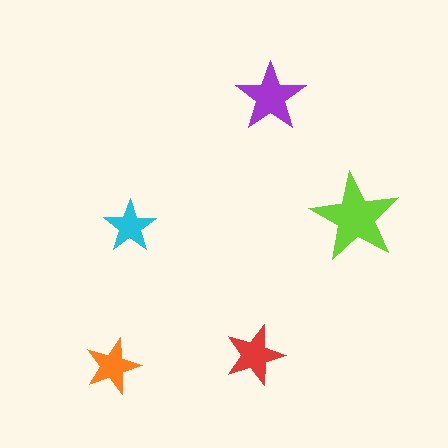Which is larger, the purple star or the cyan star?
The purple one.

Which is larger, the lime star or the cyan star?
The lime one.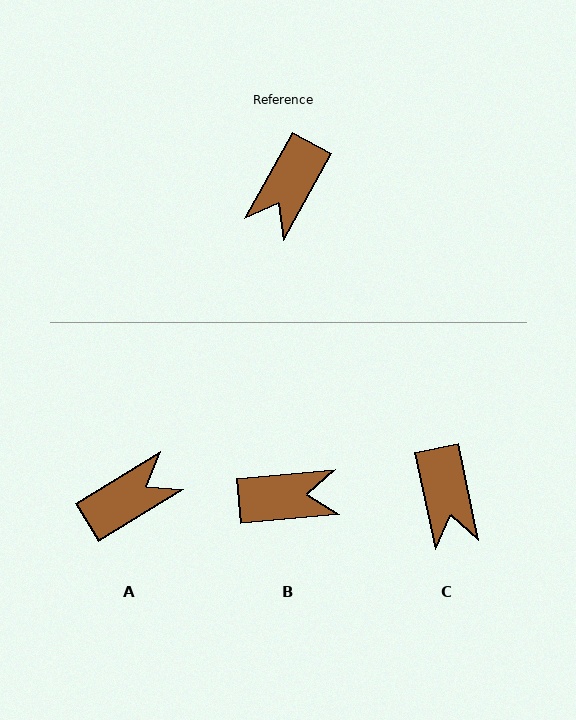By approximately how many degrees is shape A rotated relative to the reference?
Approximately 150 degrees counter-clockwise.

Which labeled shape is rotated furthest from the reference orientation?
A, about 150 degrees away.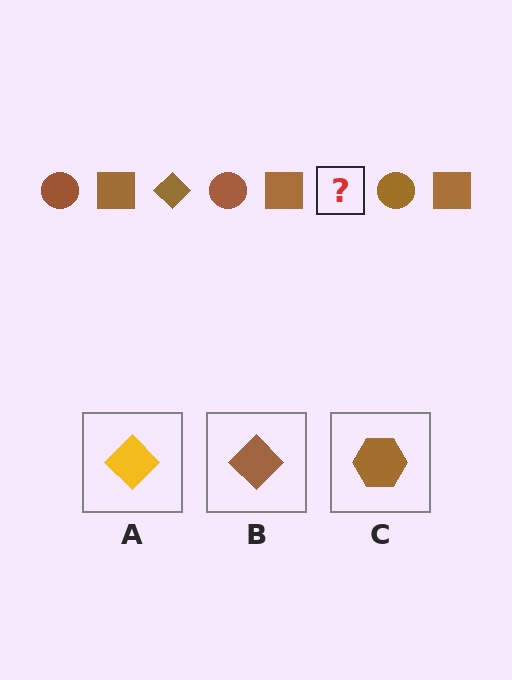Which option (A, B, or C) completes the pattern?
B.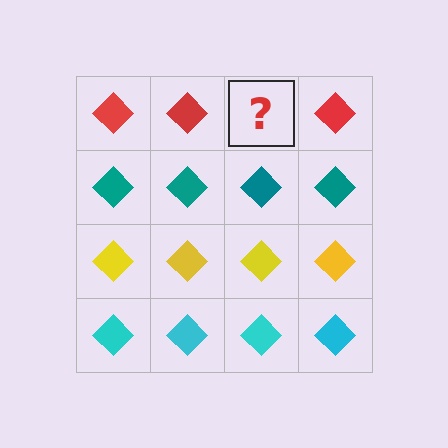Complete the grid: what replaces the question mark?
The question mark should be replaced with a red diamond.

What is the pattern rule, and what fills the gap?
The rule is that each row has a consistent color. The gap should be filled with a red diamond.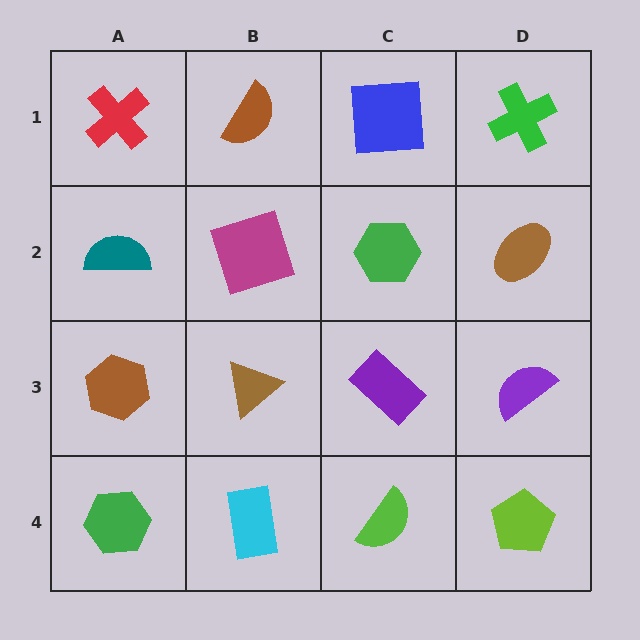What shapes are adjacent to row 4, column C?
A purple rectangle (row 3, column C), a cyan rectangle (row 4, column B), a lime pentagon (row 4, column D).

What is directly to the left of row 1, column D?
A blue square.